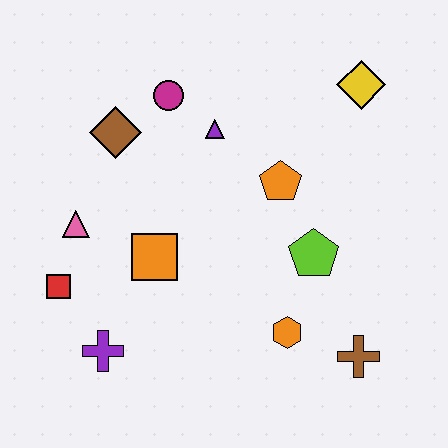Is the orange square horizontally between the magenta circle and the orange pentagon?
No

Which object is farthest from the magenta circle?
The brown cross is farthest from the magenta circle.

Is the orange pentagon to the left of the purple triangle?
No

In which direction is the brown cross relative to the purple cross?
The brown cross is to the right of the purple cross.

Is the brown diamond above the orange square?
Yes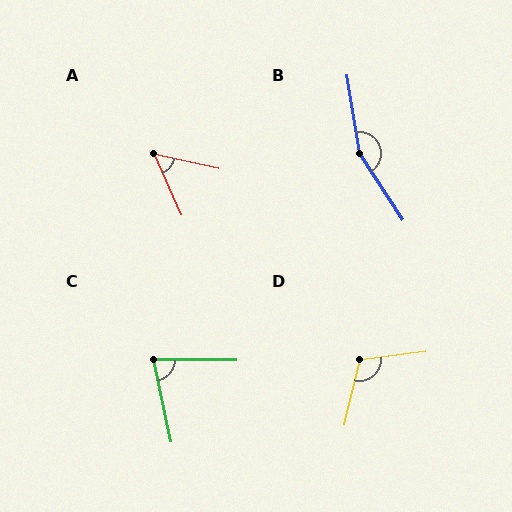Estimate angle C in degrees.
Approximately 78 degrees.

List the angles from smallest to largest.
A (54°), C (78°), D (111°), B (156°).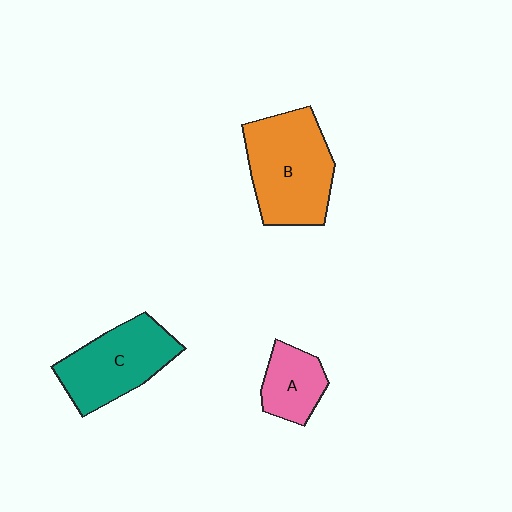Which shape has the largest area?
Shape B (orange).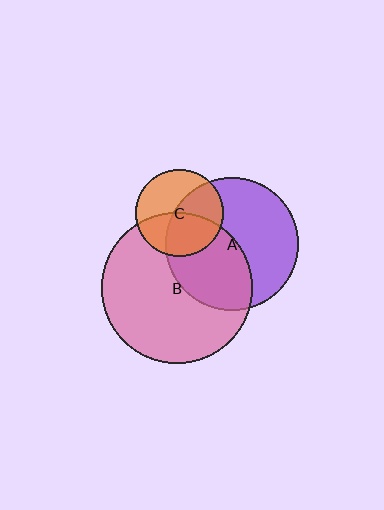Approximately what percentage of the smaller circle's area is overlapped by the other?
Approximately 50%.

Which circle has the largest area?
Circle B (pink).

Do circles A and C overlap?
Yes.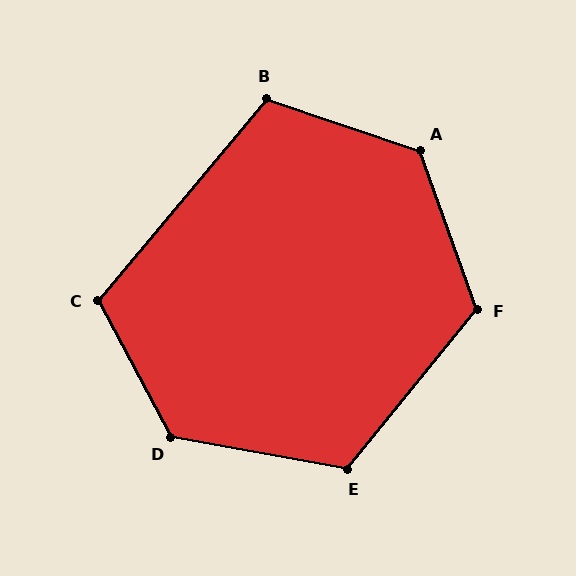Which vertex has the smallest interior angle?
B, at approximately 111 degrees.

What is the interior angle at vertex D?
Approximately 128 degrees (obtuse).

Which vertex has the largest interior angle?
A, at approximately 129 degrees.